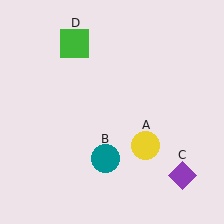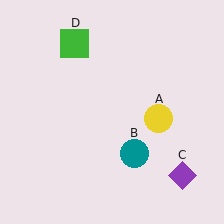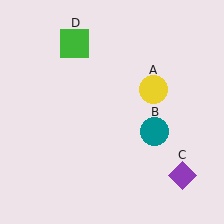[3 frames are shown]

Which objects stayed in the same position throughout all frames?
Purple diamond (object C) and green square (object D) remained stationary.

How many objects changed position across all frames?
2 objects changed position: yellow circle (object A), teal circle (object B).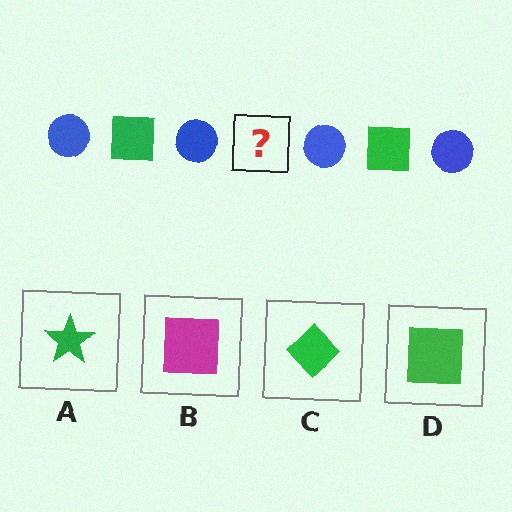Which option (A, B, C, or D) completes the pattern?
D.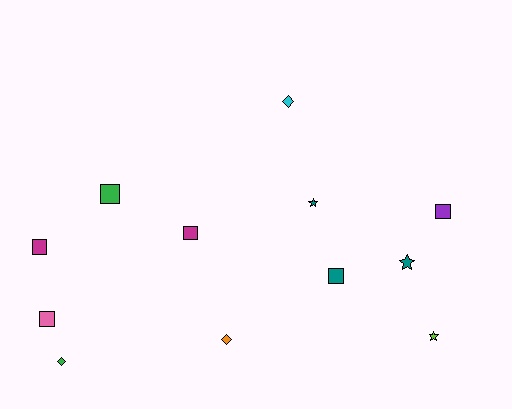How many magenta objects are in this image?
There are 2 magenta objects.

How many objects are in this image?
There are 12 objects.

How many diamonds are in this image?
There are 3 diamonds.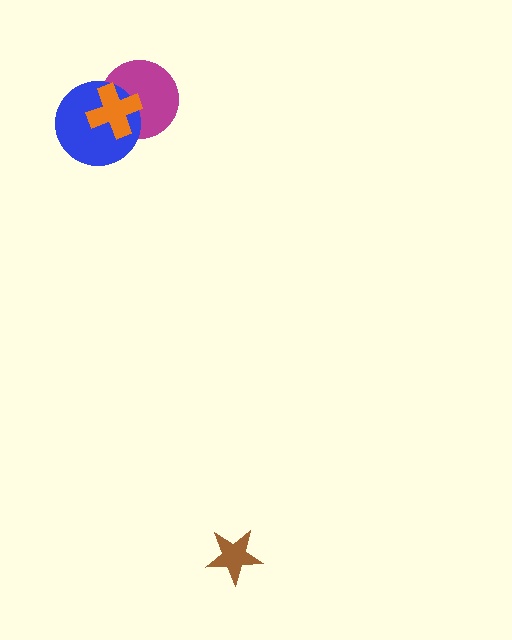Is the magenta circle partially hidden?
Yes, it is partially covered by another shape.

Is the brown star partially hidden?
No, no other shape covers it.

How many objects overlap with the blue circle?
2 objects overlap with the blue circle.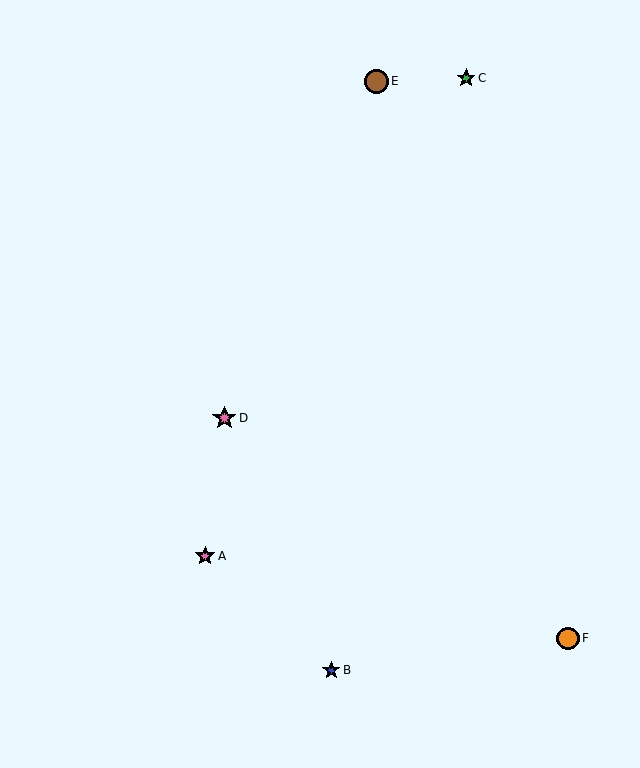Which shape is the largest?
The brown circle (labeled E) is the largest.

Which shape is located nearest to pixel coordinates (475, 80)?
The green star (labeled C) at (466, 78) is nearest to that location.